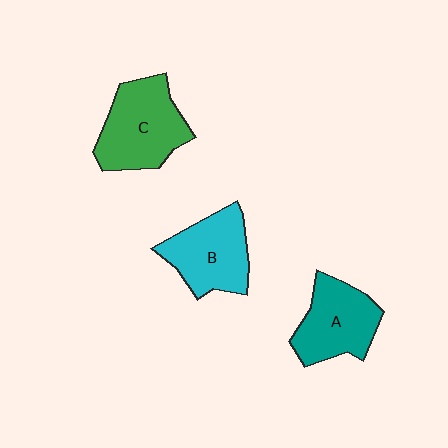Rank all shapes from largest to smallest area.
From largest to smallest: C (green), B (cyan), A (teal).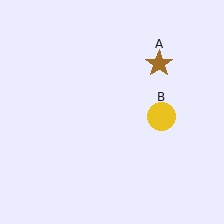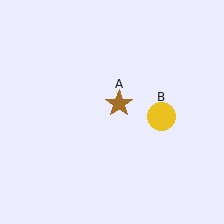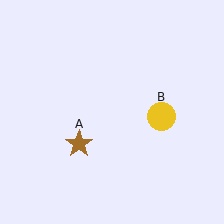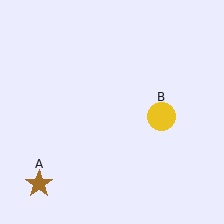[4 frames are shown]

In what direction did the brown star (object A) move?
The brown star (object A) moved down and to the left.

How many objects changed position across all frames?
1 object changed position: brown star (object A).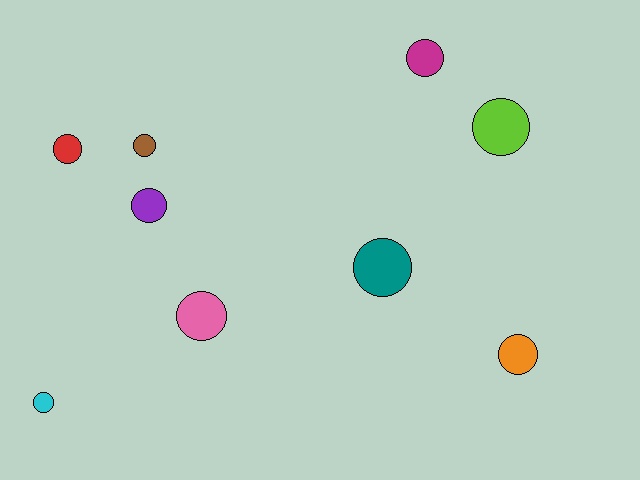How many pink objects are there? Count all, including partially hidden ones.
There is 1 pink object.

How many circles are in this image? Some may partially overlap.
There are 9 circles.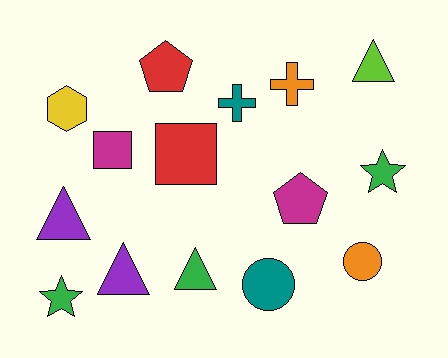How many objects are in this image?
There are 15 objects.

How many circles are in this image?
There are 2 circles.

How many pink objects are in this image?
There are no pink objects.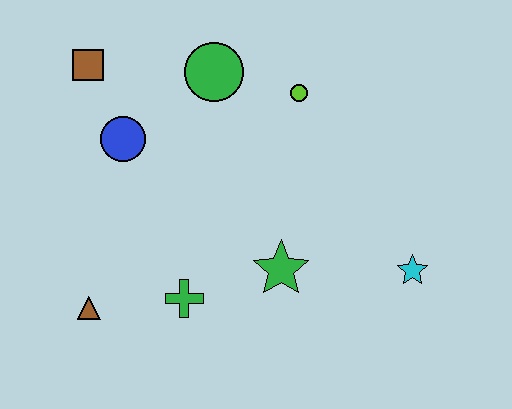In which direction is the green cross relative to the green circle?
The green cross is below the green circle.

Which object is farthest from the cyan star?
The brown square is farthest from the cyan star.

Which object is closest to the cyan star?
The green star is closest to the cyan star.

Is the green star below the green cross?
No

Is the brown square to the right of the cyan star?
No